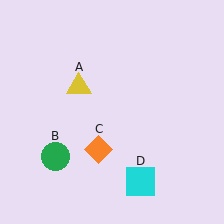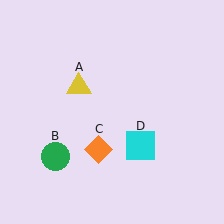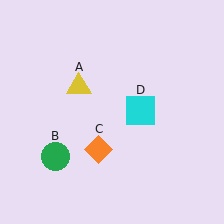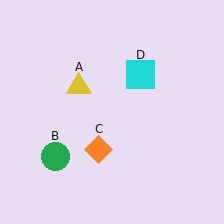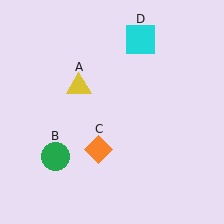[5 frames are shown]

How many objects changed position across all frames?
1 object changed position: cyan square (object D).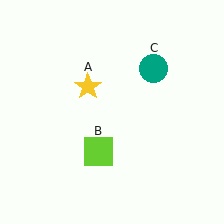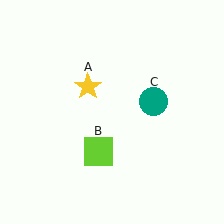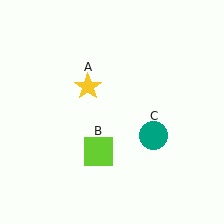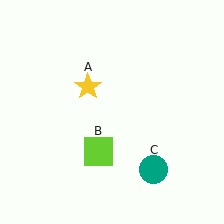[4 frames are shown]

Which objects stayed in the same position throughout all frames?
Yellow star (object A) and lime square (object B) remained stationary.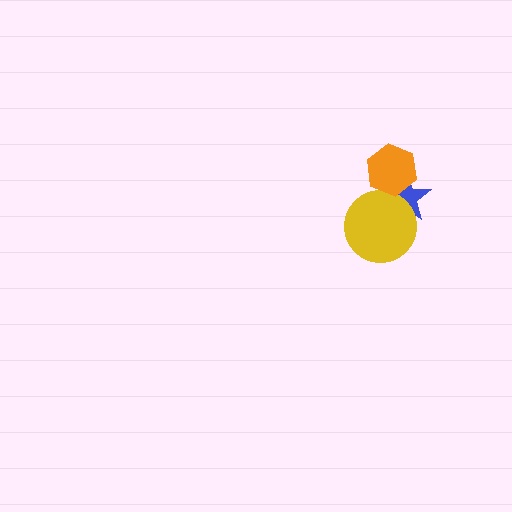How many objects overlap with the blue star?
2 objects overlap with the blue star.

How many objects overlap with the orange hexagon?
1 object overlaps with the orange hexagon.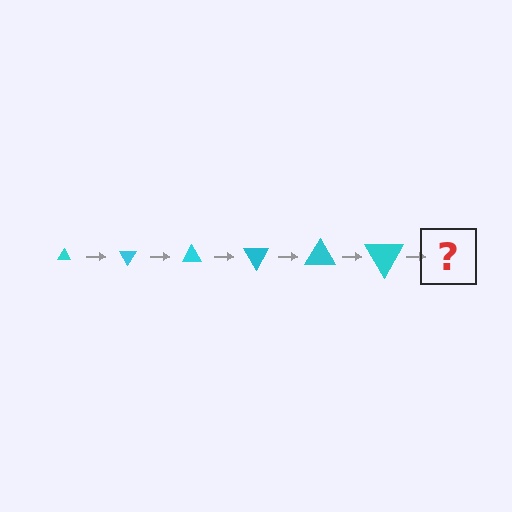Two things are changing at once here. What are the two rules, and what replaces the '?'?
The two rules are that the triangle grows larger each step and it rotates 60 degrees each step. The '?' should be a triangle, larger than the previous one and rotated 360 degrees from the start.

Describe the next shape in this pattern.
It should be a triangle, larger than the previous one and rotated 360 degrees from the start.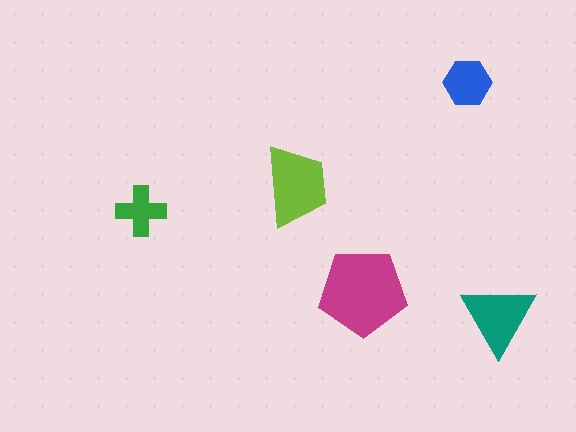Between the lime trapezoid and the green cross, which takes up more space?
The lime trapezoid.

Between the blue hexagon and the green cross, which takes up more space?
The blue hexagon.